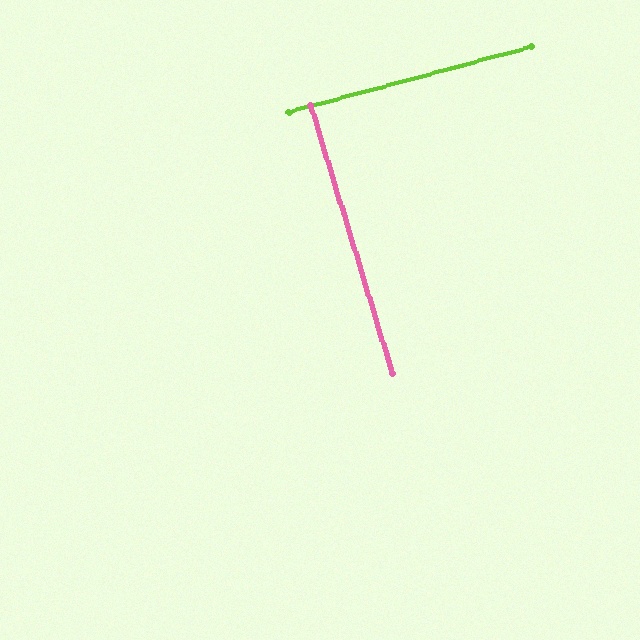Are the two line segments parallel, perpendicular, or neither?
Perpendicular — they meet at approximately 88°.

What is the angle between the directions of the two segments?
Approximately 88 degrees.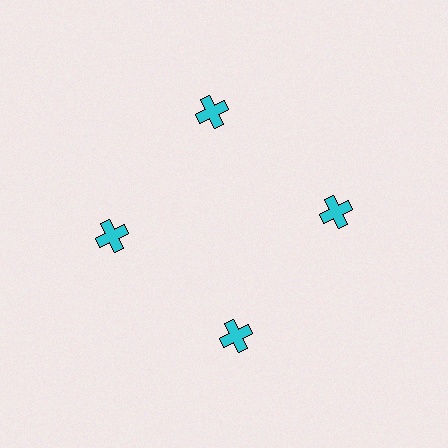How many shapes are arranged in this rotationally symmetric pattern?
There are 4 shapes, arranged in 4 groups of 1.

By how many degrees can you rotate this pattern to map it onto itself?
The pattern maps onto itself every 90 degrees of rotation.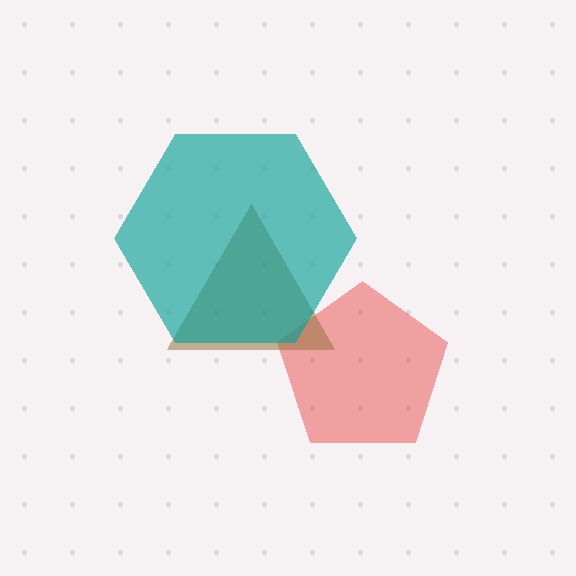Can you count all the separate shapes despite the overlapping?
Yes, there are 3 separate shapes.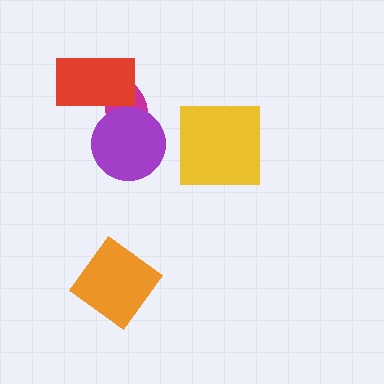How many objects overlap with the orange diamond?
0 objects overlap with the orange diamond.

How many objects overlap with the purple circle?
1 object overlaps with the purple circle.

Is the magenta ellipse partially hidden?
Yes, it is partially covered by another shape.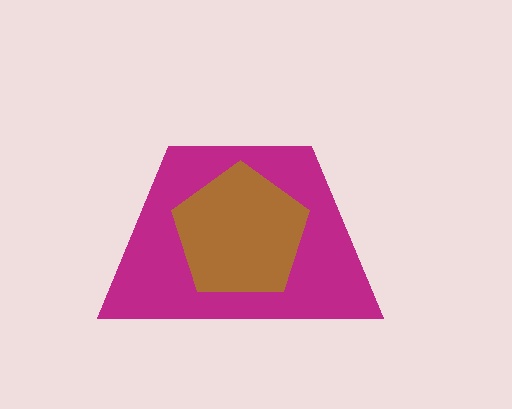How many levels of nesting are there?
2.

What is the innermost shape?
The brown pentagon.